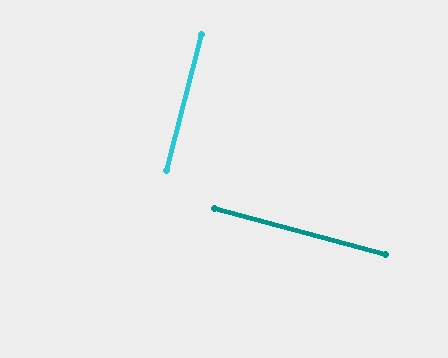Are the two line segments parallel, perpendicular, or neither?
Perpendicular — they meet at approximately 89°.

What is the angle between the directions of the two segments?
Approximately 89 degrees.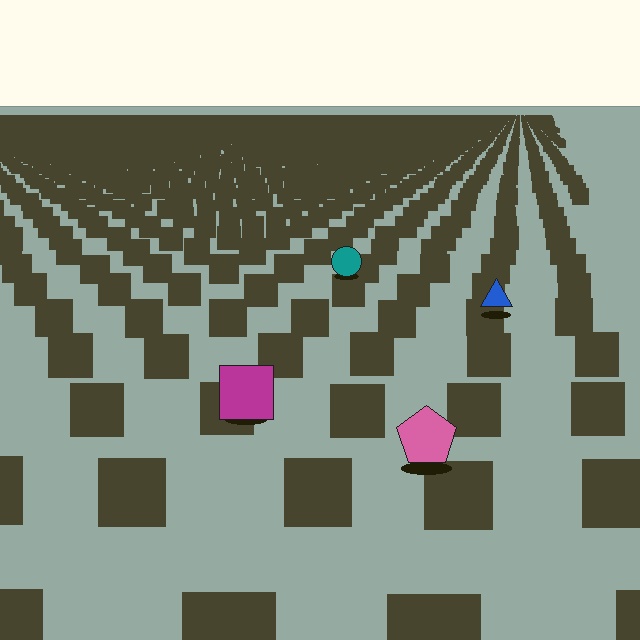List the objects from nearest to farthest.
From nearest to farthest: the pink pentagon, the magenta square, the blue triangle, the teal circle.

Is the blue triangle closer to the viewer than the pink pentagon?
No. The pink pentagon is closer — you can tell from the texture gradient: the ground texture is coarser near it.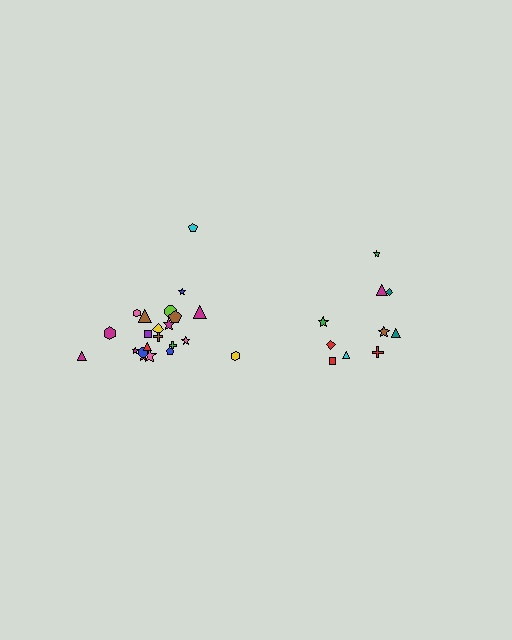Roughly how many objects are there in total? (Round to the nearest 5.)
Roughly 30 objects in total.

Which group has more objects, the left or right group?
The left group.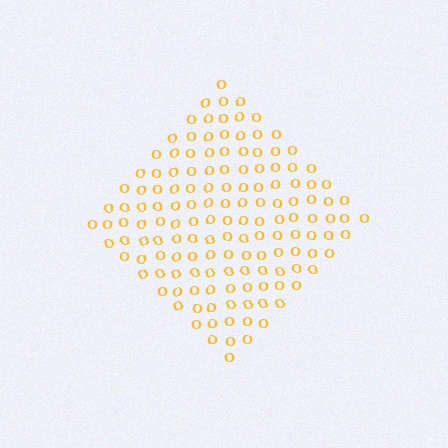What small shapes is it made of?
It is made of small letter O's.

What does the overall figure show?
The overall figure shows a diamond.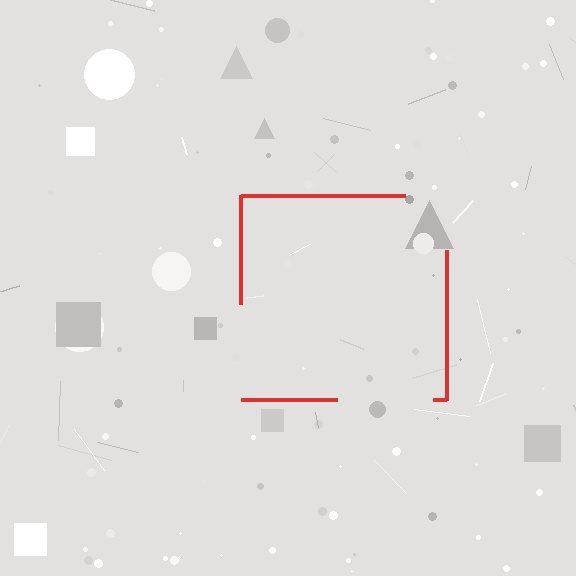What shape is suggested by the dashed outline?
The dashed outline suggests a square.